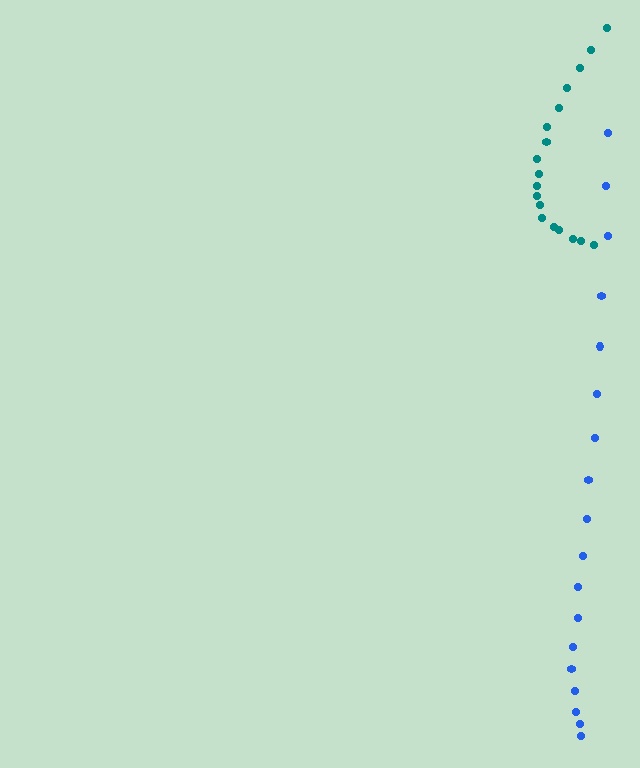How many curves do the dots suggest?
There are 2 distinct paths.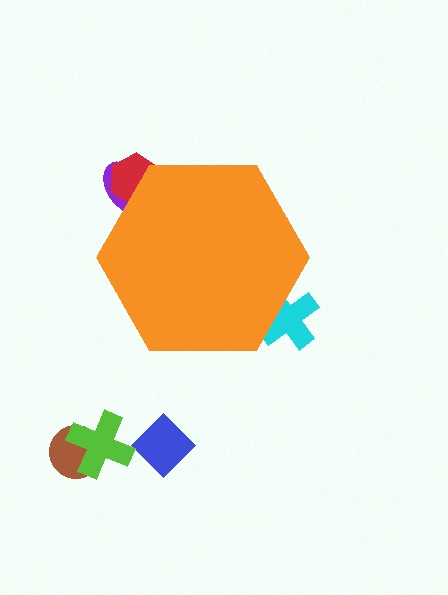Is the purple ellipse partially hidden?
Yes, the purple ellipse is partially hidden behind the orange hexagon.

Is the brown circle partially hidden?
No, the brown circle is fully visible.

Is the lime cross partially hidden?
No, the lime cross is fully visible.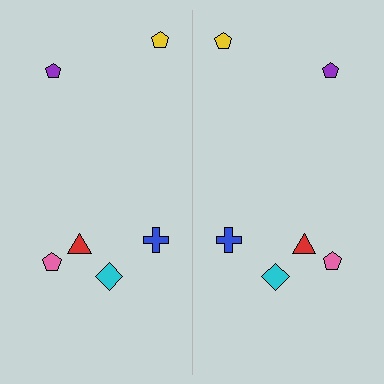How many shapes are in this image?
There are 12 shapes in this image.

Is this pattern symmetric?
Yes, this pattern has bilateral (reflection) symmetry.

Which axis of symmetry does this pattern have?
The pattern has a vertical axis of symmetry running through the center of the image.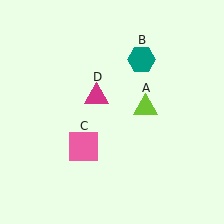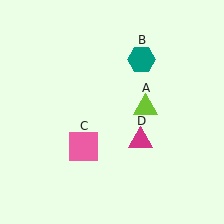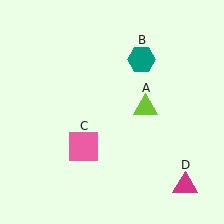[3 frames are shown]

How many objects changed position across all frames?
1 object changed position: magenta triangle (object D).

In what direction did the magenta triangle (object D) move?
The magenta triangle (object D) moved down and to the right.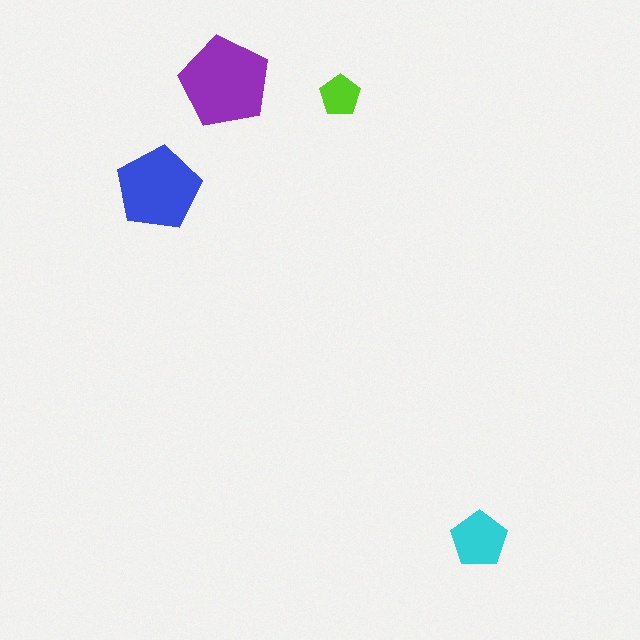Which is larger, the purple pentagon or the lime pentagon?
The purple one.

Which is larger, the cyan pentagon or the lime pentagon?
The cyan one.